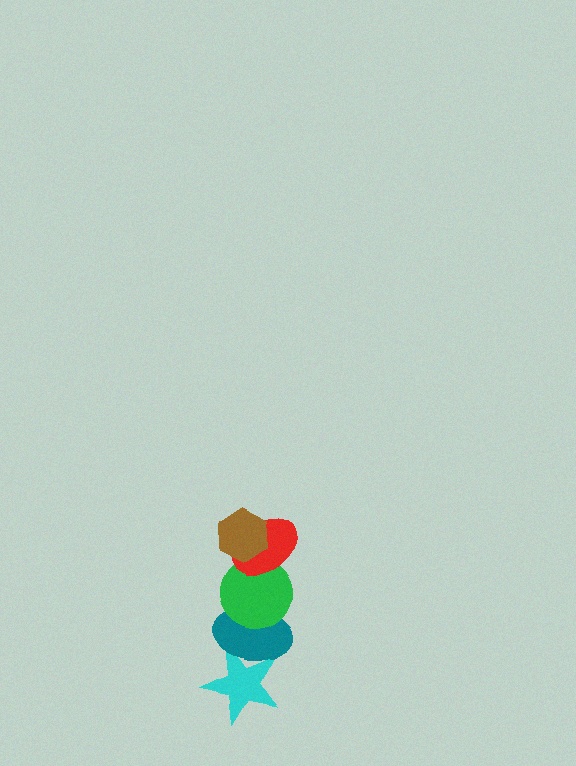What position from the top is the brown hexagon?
The brown hexagon is 1st from the top.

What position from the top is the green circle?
The green circle is 3rd from the top.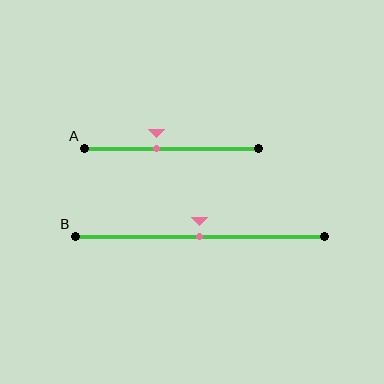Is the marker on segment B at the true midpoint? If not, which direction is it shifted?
Yes, the marker on segment B is at the true midpoint.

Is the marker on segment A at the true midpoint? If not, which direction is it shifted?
No, the marker on segment A is shifted to the left by about 8% of the segment length.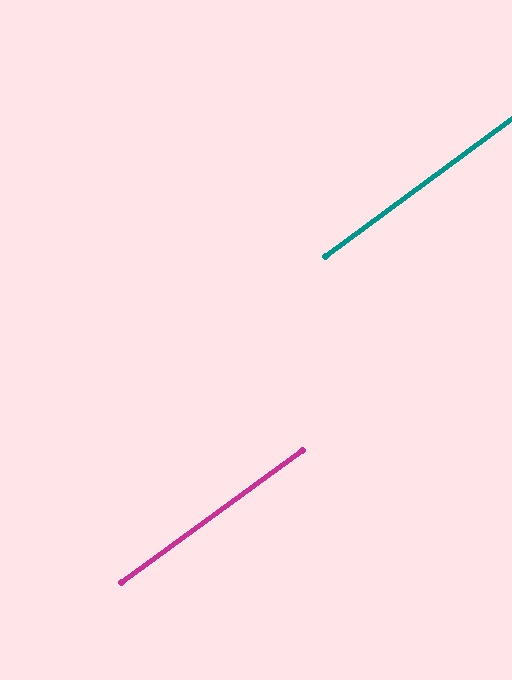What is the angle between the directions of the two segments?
Approximately 0 degrees.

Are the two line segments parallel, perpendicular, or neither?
Parallel — their directions differ by only 0.0°.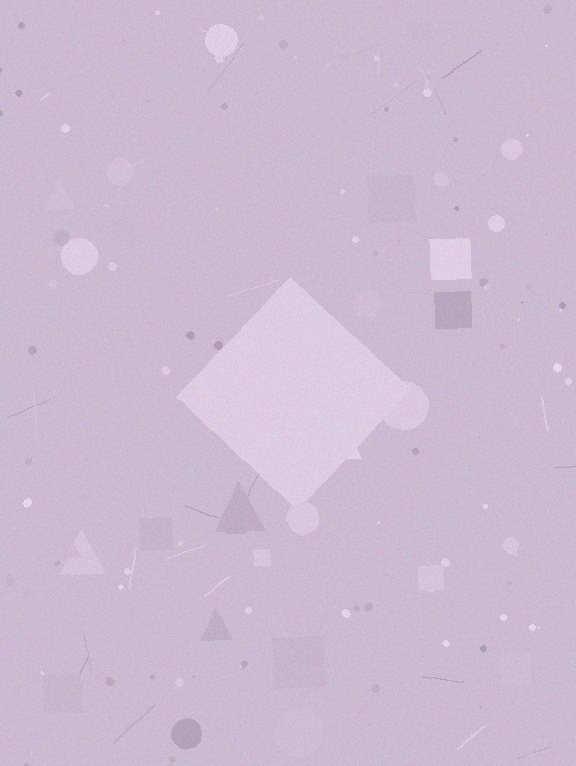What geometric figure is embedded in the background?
A diamond is embedded in the background.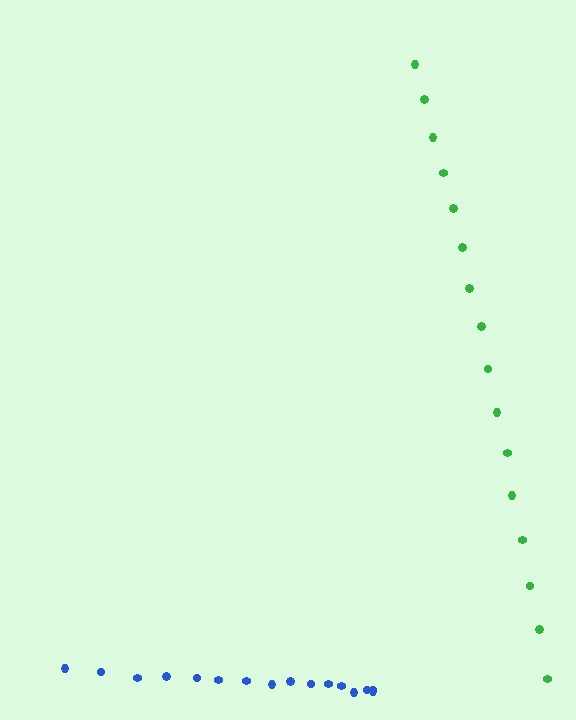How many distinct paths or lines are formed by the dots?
There are 2 distinct paths.